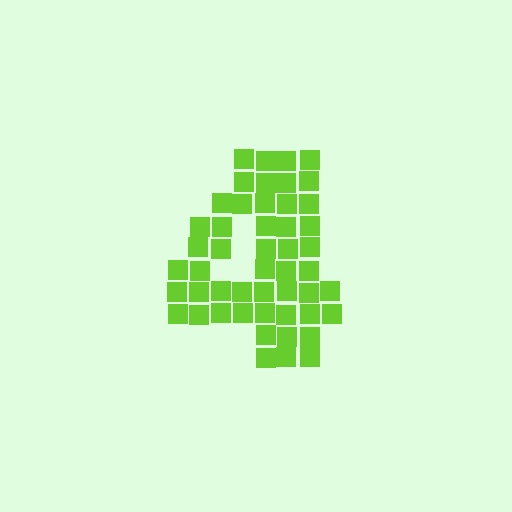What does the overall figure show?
The overall figure shows the digit 4.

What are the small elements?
The small elements are squares.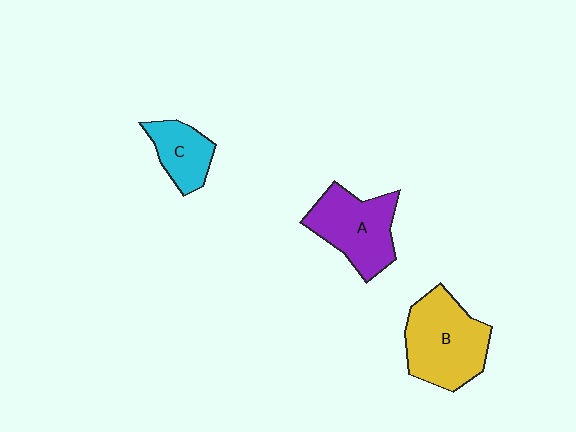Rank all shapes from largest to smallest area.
From largest to smallest: B (yellow), A (purple), C (cyan).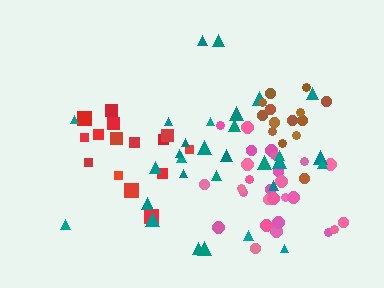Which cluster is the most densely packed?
Brown.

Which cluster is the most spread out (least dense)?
Teal.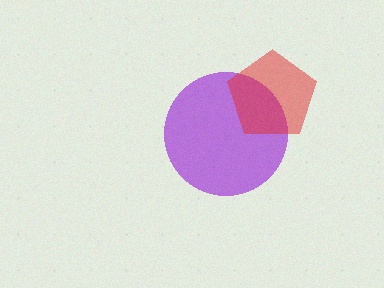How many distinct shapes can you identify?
There are 2 distinct shapes: a purple circle, a red pentagon.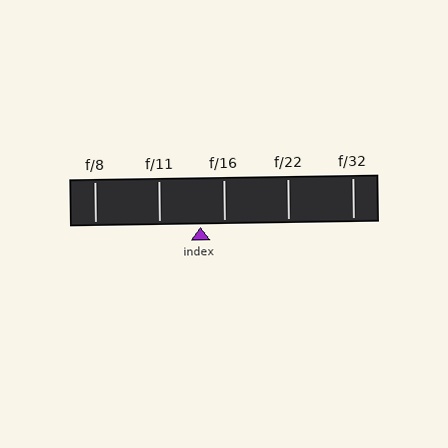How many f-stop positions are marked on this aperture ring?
There are 5 f-stop positions marked.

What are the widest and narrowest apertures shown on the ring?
The widest aperture shown is f/8 and the narrowest is f/32.